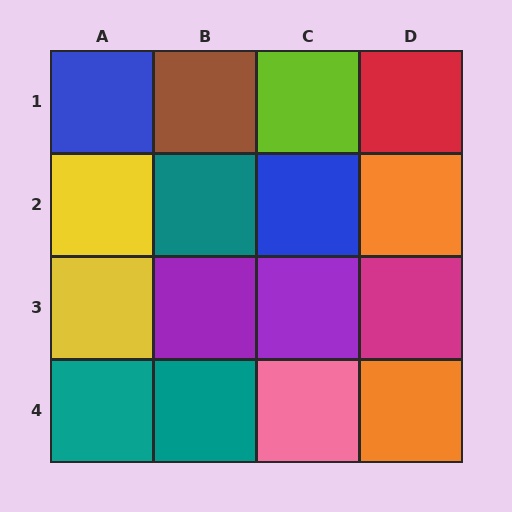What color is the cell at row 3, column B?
Purple.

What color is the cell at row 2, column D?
Orange.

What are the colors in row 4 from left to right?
Teal, teal, pink, orange.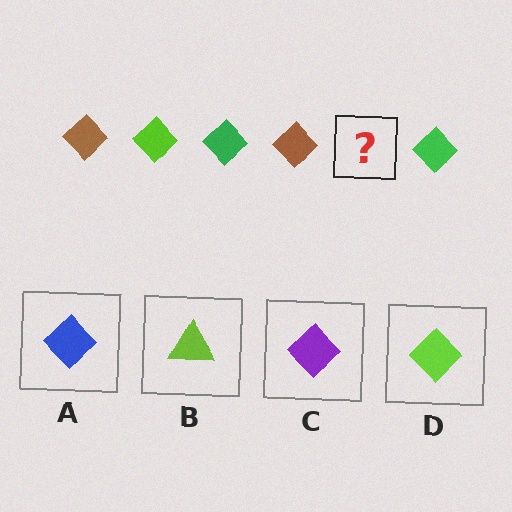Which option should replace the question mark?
Option D.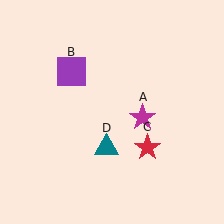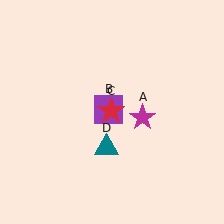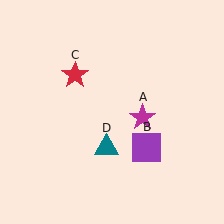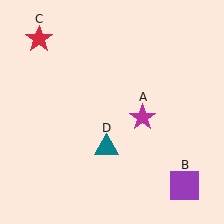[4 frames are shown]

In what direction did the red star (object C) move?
The red star (object C) moved up and to the left.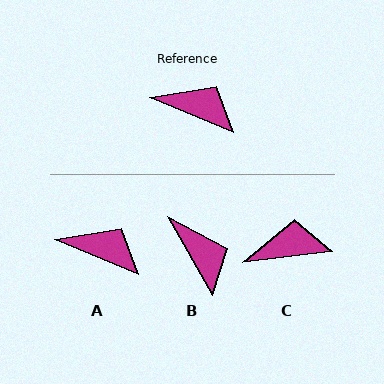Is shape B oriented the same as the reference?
No, it is off by about 38 degrees.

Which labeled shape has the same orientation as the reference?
A.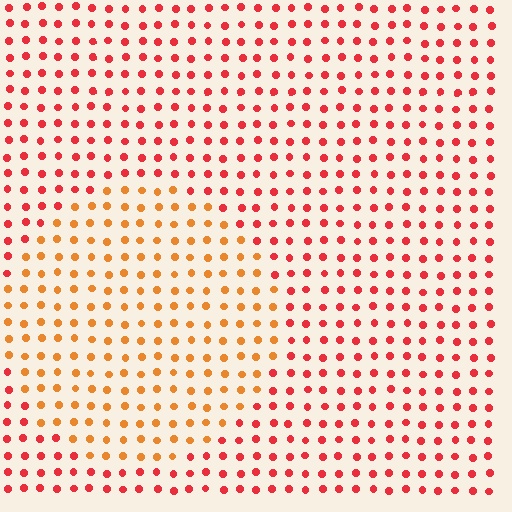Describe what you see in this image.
The image is filled with small red elements in a uniform arrangement. A circle-shaped region is visible where the elements are tinted to a slightly different hue, forming a subtle color boundary.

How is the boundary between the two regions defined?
The boundary is defined purely by a slight shift in hue (about 34 degrees). Spacing, size, and orientation are identical on both sides.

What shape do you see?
I see a circle.